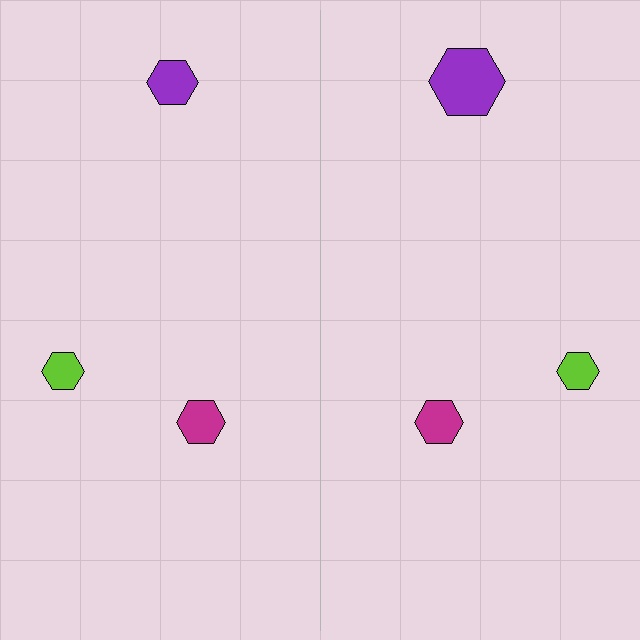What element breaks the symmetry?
The purple hexagon on the right side has a different size than its mirror counterpart.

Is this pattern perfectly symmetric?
No, the pattern is not perfectly symmetric. The purple hexagon on the right side has a different size than its mirror counterpart.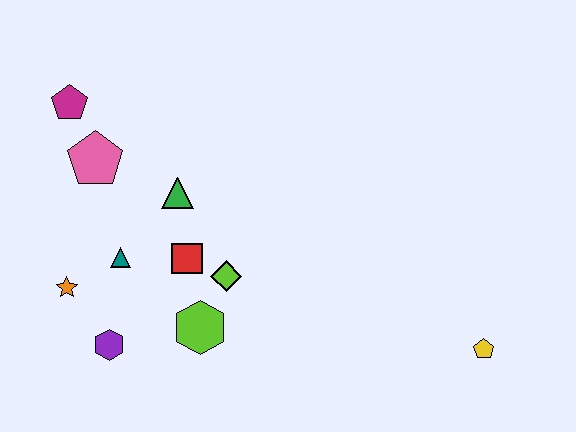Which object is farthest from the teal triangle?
The yellow pentagon is farthest from the teal triangle.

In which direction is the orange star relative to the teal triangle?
The orange star is to the left of the teal triangle.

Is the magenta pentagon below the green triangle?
No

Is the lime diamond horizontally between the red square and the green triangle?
No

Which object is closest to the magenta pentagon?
The pink pentagon is closest to the magenta pentagon.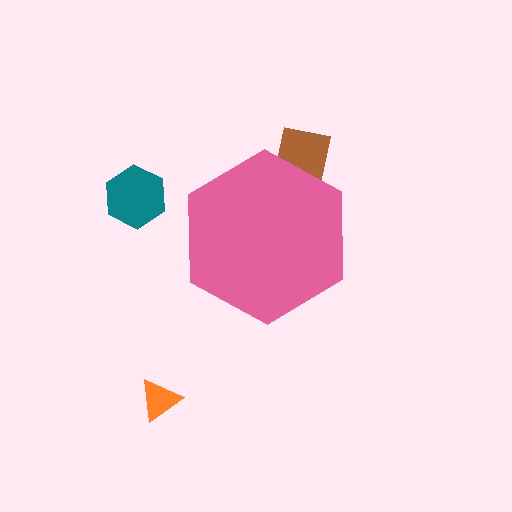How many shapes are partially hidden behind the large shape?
1 shape is partially hidden.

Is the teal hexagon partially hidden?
No, the teal hexagon is fully visible.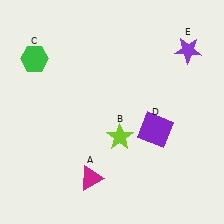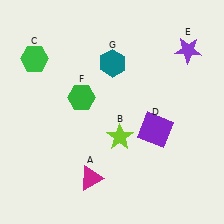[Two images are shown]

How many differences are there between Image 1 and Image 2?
There are 2 differences between the two images.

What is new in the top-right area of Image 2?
A teal hexagon (G) was added in the top-right area of Image 2.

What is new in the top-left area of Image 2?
A green hexagon (F) was added in the top-left area of Image 2.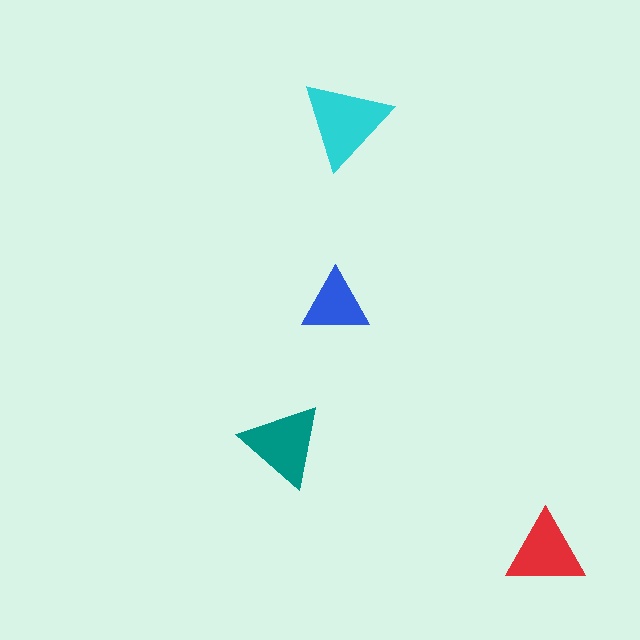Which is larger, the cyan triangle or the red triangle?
The cyan one.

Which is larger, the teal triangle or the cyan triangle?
The cyan one.